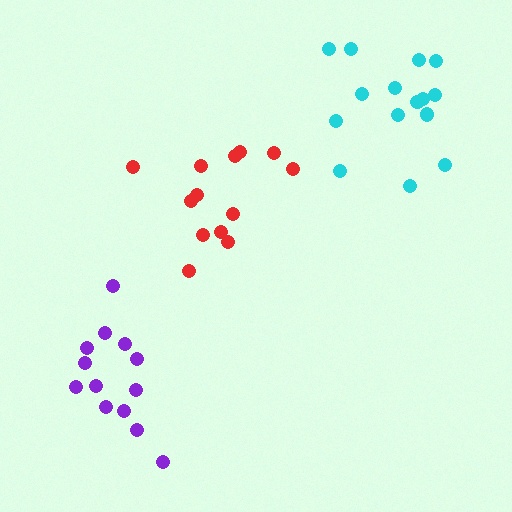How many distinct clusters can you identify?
There are 3 distinct clusters.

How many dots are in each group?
Group 1: 13 dots, Group 2: 13 dots, Group 3: 15 dots (41 total).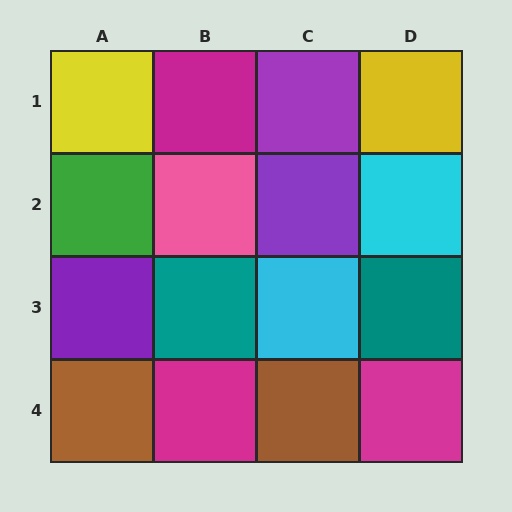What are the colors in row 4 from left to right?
Brown, magenta, brown, magenta.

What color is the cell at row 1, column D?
Yellow.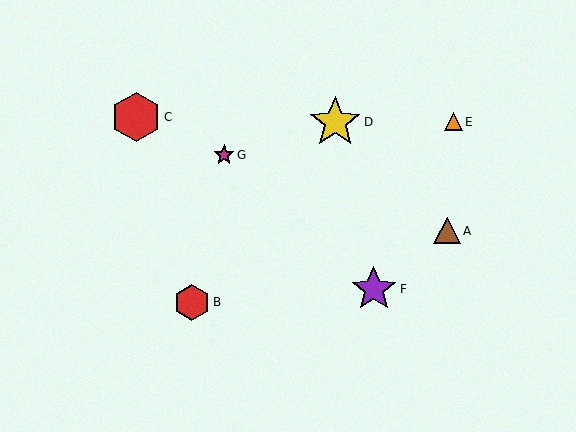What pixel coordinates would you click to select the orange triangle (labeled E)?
Click at (453, 122) to select the orange triangle E.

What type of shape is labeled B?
Shape B is a red hexagon.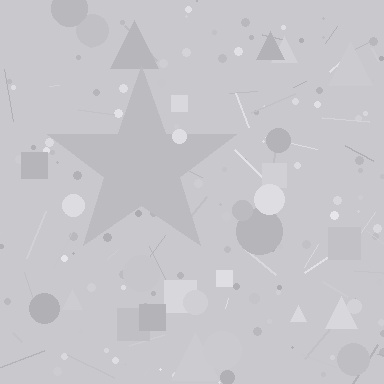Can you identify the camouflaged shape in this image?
The camouflaged shape is a star.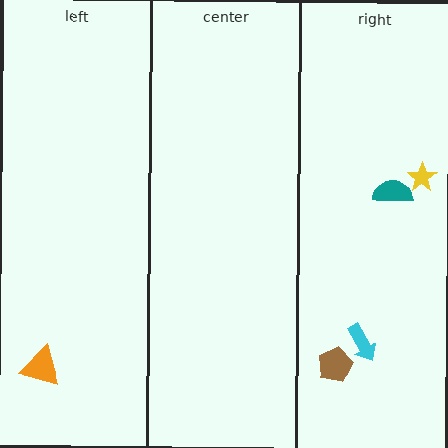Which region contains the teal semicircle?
The right region.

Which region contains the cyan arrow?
The right region.